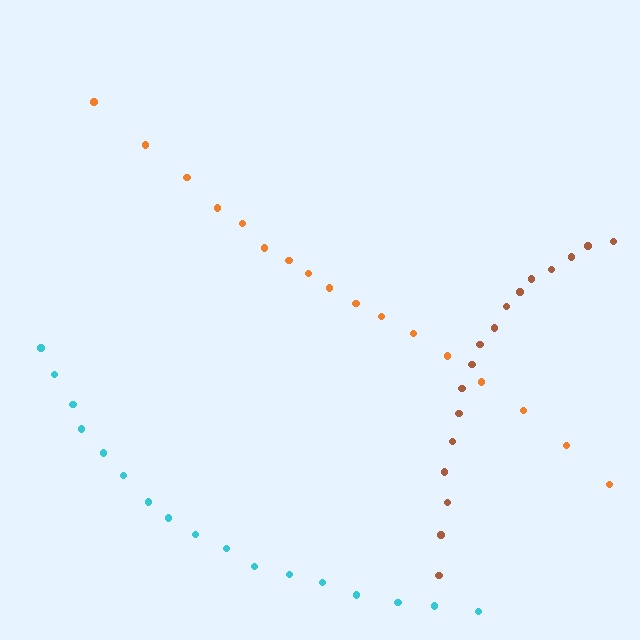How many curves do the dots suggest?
There are 3 distinct paths.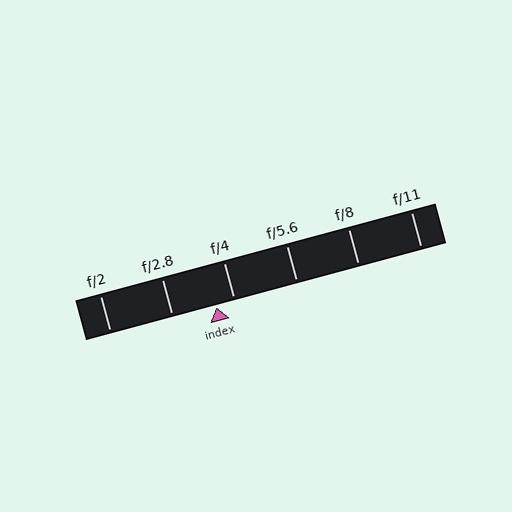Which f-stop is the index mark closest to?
The index mark is closest to f/4.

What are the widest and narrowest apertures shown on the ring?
The widest aperture shown is f/2 and the narrowest is f/11.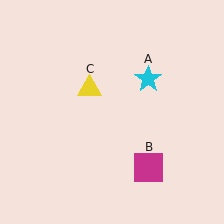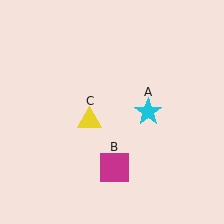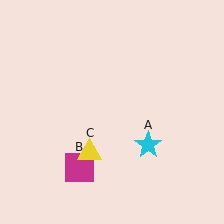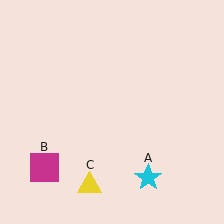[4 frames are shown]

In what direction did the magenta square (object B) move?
The magenta square (object B) moved left.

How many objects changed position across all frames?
3 objects changed position: cyan star (object A), magenta square (object B), yellow triangle (object C).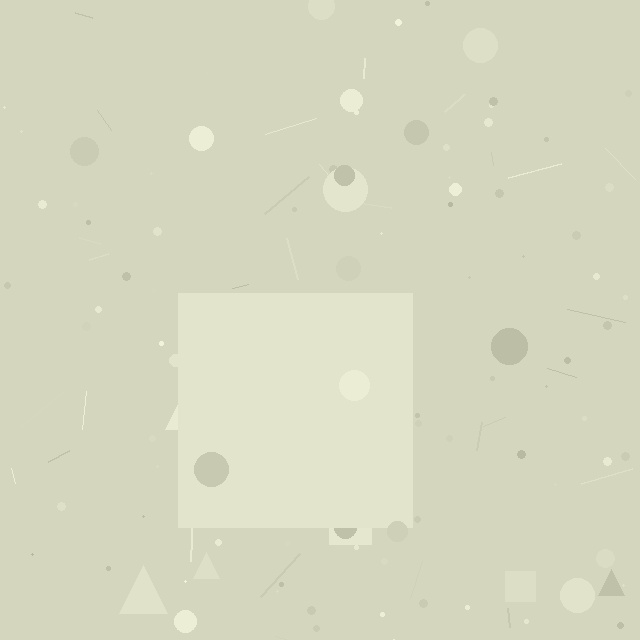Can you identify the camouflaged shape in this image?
The camouflaged shape is a square.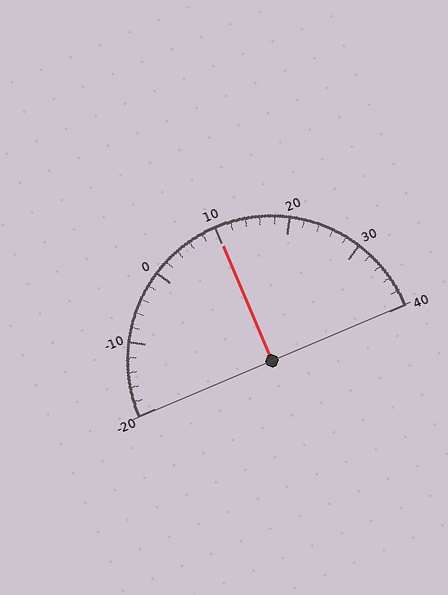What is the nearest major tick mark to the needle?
The nearest major tick mark is 10.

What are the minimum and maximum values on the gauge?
The gauge ranges from -20 to 40.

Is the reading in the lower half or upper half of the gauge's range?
The reading is in the upper half of the range (-20 to 40).